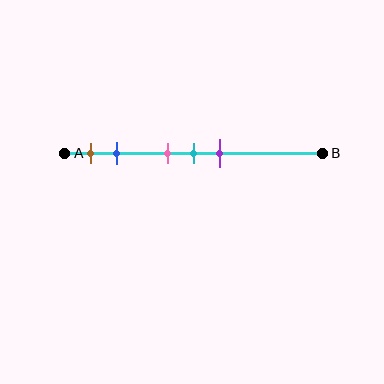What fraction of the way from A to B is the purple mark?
The purple mark is approximately 60% (0.6) of the way from A to B.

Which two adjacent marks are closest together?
The pink and cyan marks are the closest adjacent pair.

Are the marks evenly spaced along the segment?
No, the marks are not evenly spaced.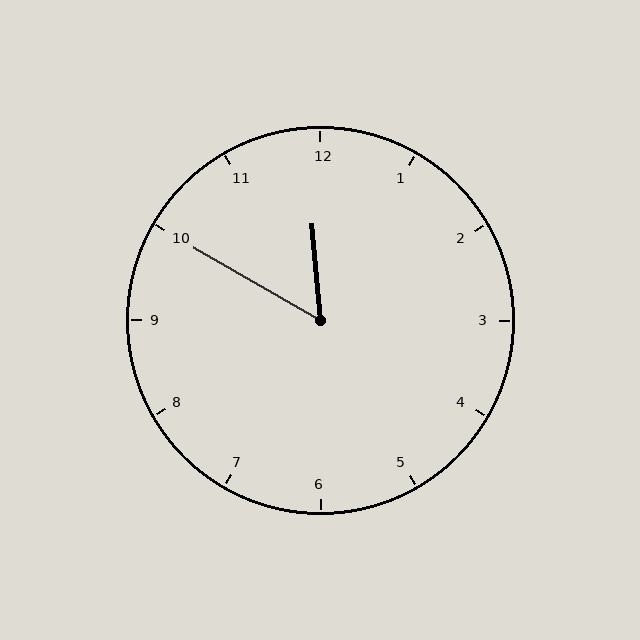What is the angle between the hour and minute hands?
Approximately 55 degrees.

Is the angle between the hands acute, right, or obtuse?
It is acute.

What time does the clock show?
11:50.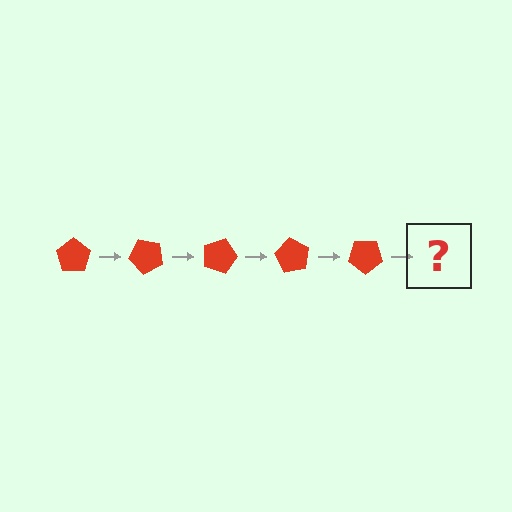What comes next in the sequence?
The next element should be a red pentagon rotated 225 degrees.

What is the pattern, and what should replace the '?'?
The pattern is that the pentagon rotates 45 degrees each step. The '?' should be a red pentagon rotated 225 degrees.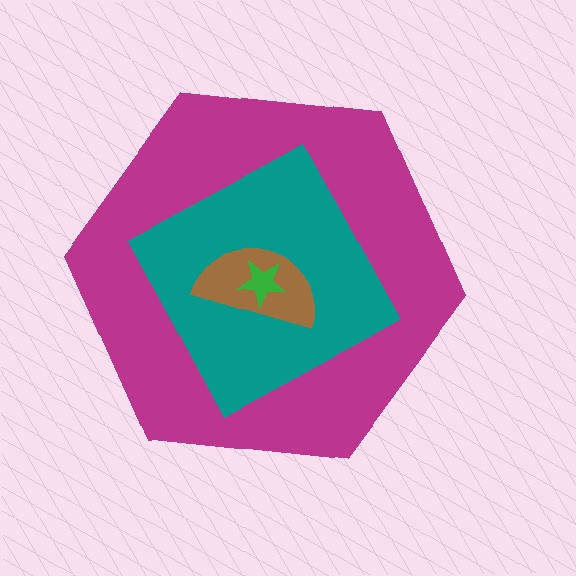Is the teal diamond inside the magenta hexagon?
Yes.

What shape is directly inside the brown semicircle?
The green star.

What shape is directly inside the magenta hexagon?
The teal diamond.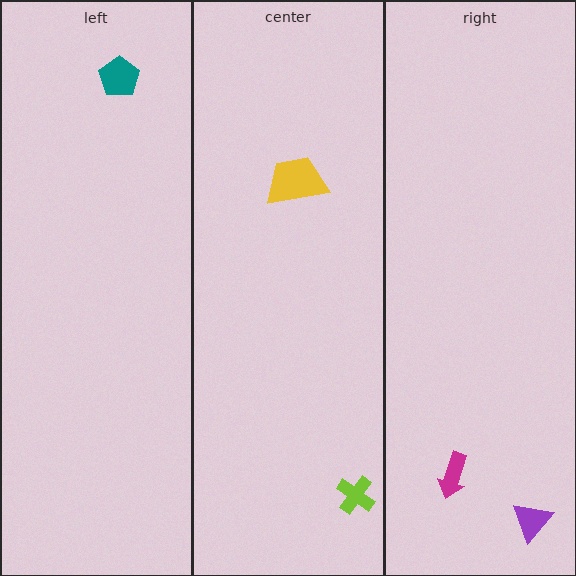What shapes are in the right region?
The purple triangle, the magenta arrow.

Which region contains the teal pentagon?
The left region.